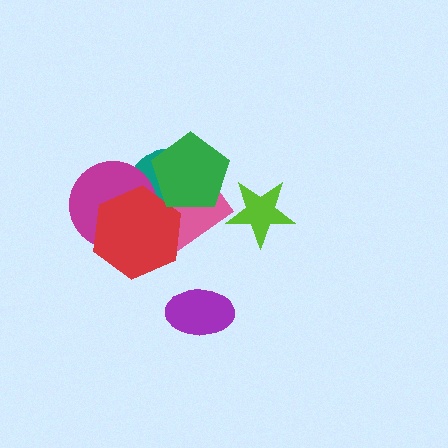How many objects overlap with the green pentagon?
2 objects overlap with the green pentagon.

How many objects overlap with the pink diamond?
4 objects overlap with the pink diamond.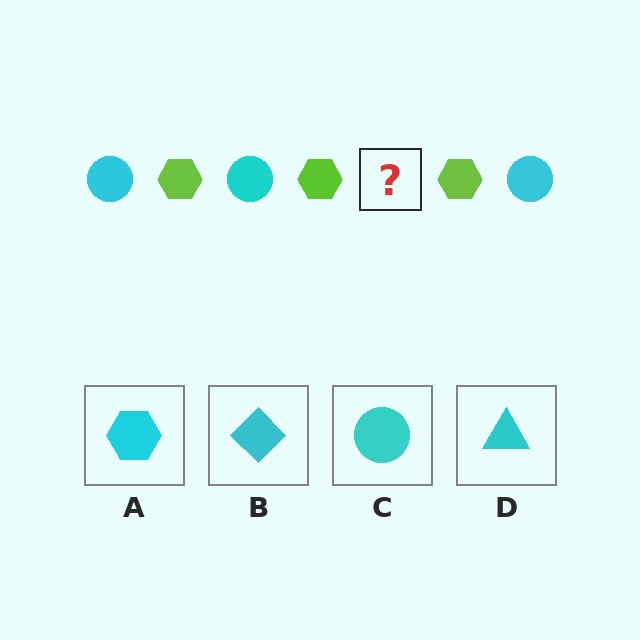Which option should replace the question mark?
Option C.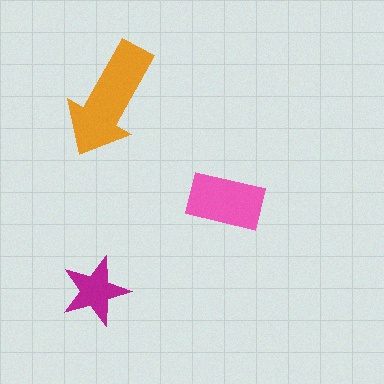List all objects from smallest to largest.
The magenta star, the pink rectangle, the orange arrow.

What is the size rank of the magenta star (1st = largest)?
3rd.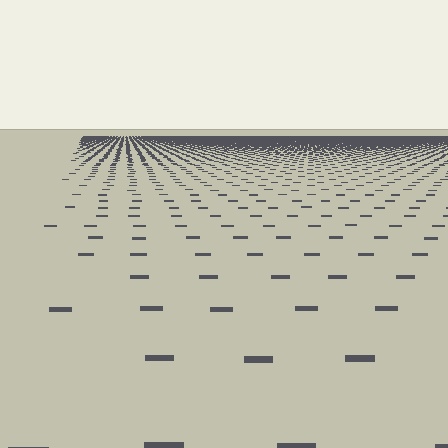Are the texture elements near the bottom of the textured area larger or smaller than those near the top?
Larger. Near the bottom, elements are closer to the viewer and appear at a bigger on-screen size.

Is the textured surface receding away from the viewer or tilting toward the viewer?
The surface is receding away from the viewer. Texture elements get smaller and denser toward the top.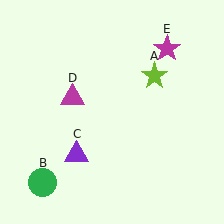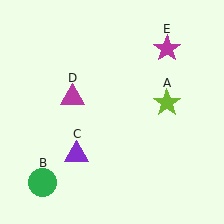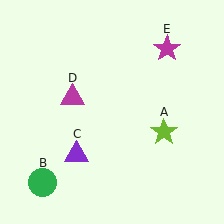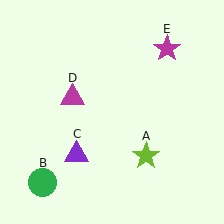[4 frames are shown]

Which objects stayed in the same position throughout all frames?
Green circle (object B) and purple triangle (object C) and magenta triangle (object D) and magenta star (object E) remained stationary.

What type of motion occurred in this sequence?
The lime star (object A) rotated clockwise around the center of the scene.